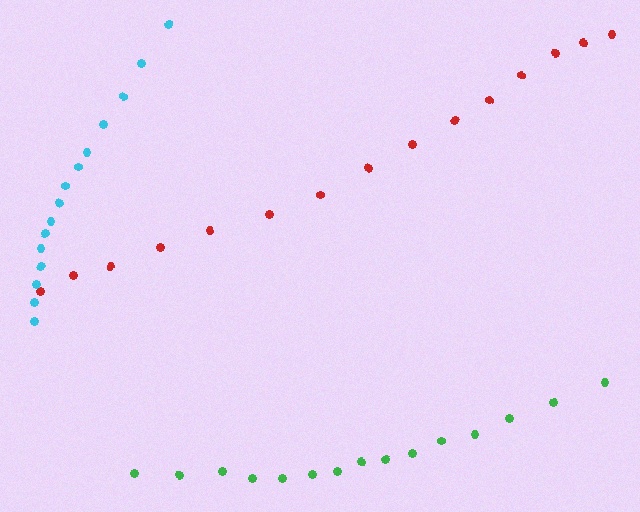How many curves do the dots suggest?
There are 3 distinct paths.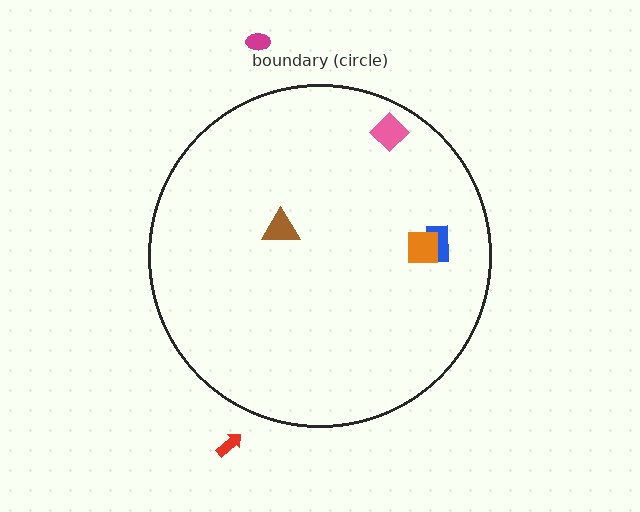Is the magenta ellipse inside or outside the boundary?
Outside.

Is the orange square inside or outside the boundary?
Inside.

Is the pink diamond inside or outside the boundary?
Inside.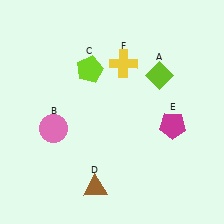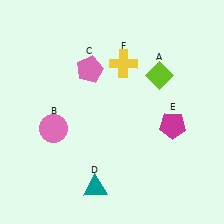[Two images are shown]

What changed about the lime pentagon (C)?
In Image 1, C is lime. In Image 2, it changed to pink.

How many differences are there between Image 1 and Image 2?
There are 2 differences between the two images.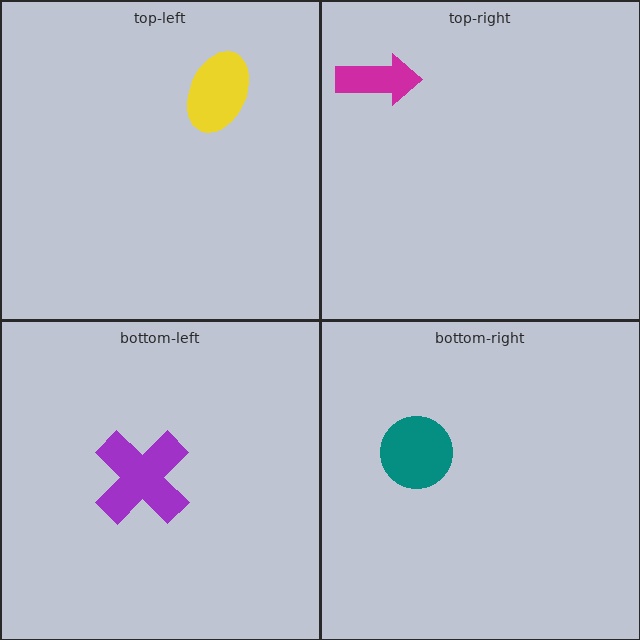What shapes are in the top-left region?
The yellow ellipse.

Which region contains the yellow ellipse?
The top-left region.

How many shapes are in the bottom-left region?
1.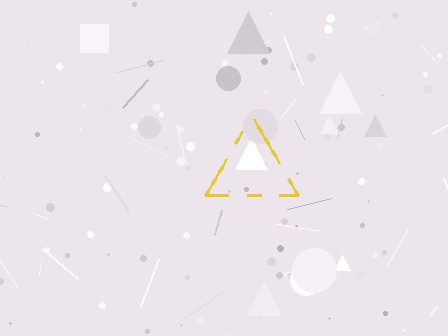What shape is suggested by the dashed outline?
The dashed outline suggests a triangle.